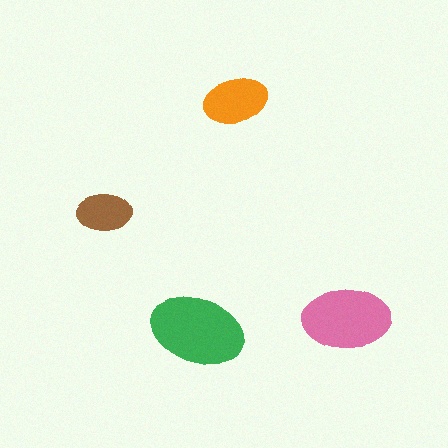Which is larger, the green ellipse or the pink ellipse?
The green one.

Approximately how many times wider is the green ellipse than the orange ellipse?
About 1.5 times wider.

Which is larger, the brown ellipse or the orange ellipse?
The orange one.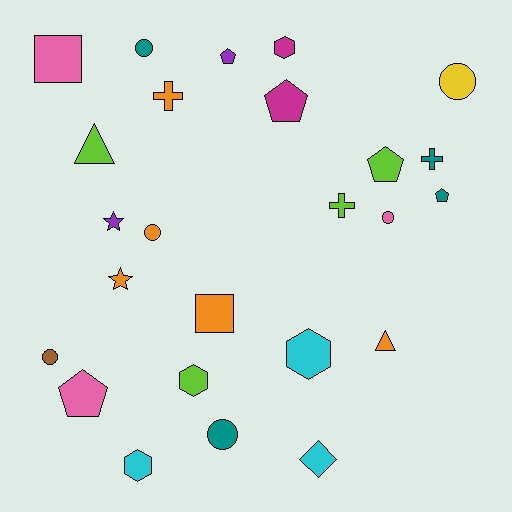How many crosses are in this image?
There are 3 crosses.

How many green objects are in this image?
There are no green objects.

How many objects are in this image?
There are 25 objects.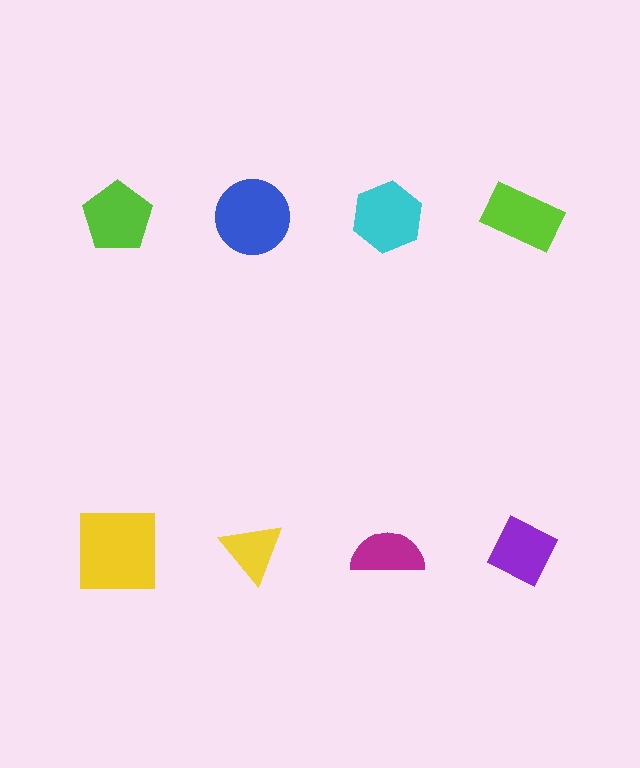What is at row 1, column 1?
A lime pentagon.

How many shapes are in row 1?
4 shapes.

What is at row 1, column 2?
A blue circle.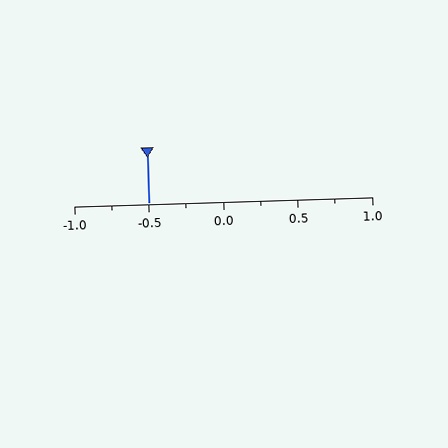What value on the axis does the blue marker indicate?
The marker indicates approximately -0.5.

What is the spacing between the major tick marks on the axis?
The major ticks are spaced 0.5 apart.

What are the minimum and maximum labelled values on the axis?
The axis runs from -1.0 to 1.0.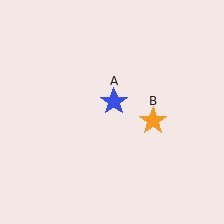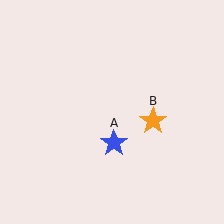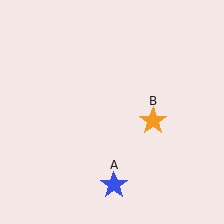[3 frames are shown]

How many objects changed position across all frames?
1 object changed position: blue star (object A).